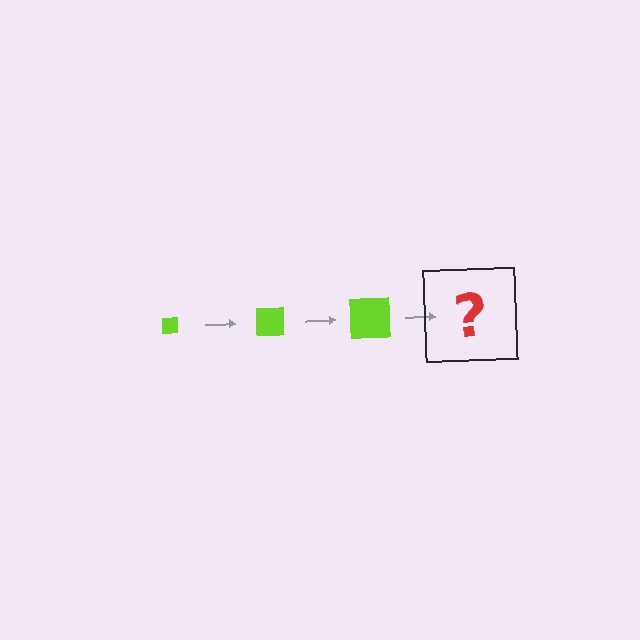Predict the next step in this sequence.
The next step is a lime square, larger than the previous one.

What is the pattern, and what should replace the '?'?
The pattern is that the square gets progressively larger each step. The '?' should be a lime square, larger than the previous one.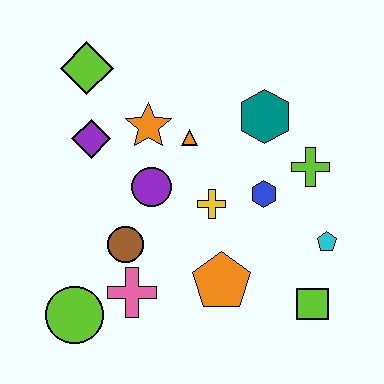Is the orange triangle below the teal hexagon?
Yes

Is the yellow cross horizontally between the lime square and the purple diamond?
Yes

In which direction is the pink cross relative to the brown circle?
The pink cross is below the brown circle.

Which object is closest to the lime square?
The cyan pentagon is closest to the lime square.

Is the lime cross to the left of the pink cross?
No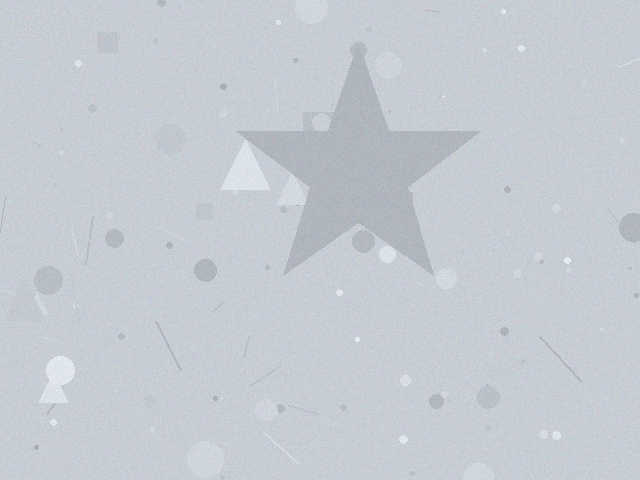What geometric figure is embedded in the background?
A star is embedded in the background.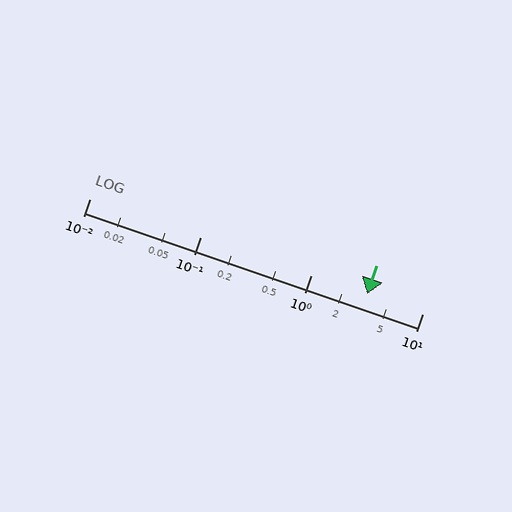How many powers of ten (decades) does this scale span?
The scale spans 3 decades, from 0.01 to 10.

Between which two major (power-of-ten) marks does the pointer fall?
The pointer is between 1 and 10.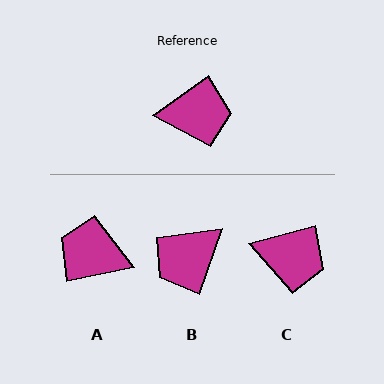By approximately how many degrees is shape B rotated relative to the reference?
Approximately 144 degrees clockwise.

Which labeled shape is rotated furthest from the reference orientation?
A, about 156 degrees away.